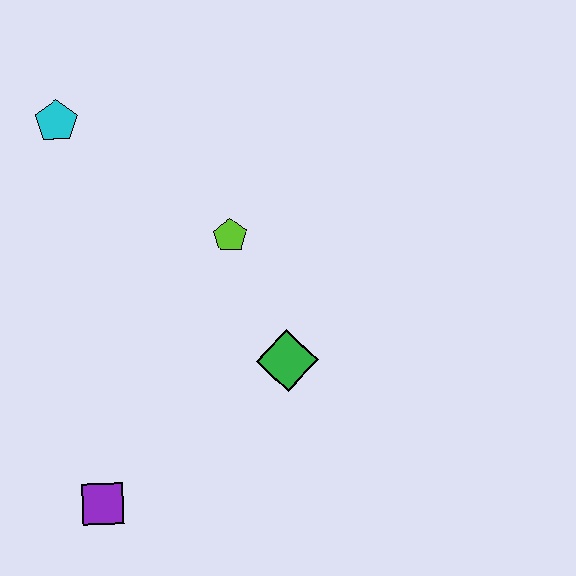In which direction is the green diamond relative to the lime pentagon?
The green diamond is below the lime pentagon.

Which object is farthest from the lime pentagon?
The purple square is farthest from the lime pentagon.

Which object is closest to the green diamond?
The lime pentagon is closest to the green diamond.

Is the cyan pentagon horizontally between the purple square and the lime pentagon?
No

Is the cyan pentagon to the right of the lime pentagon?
No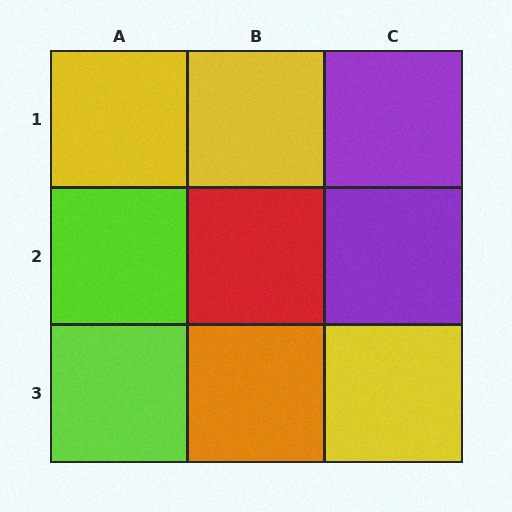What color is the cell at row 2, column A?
Lime.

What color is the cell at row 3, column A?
Lime.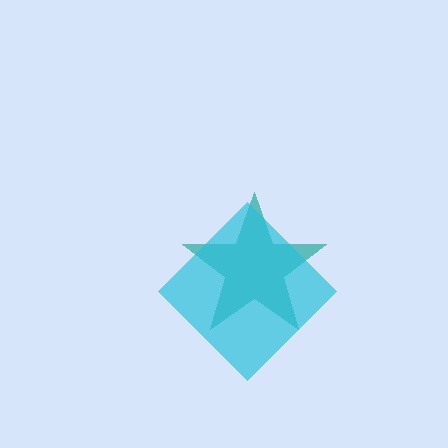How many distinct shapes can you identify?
There are 2 distinct shapes: a teal star, a cyan diamond.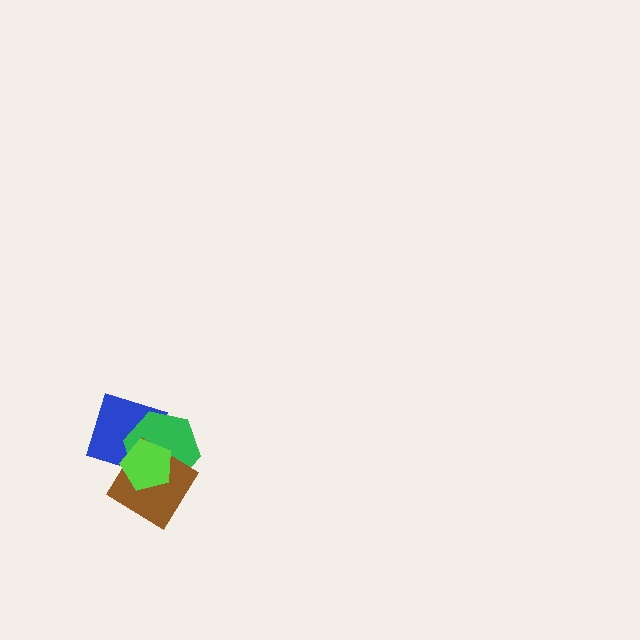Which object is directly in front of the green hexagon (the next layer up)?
The brown diamond is directly in front of the green hexagon.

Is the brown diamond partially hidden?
Yes, it is partially covered by another shape.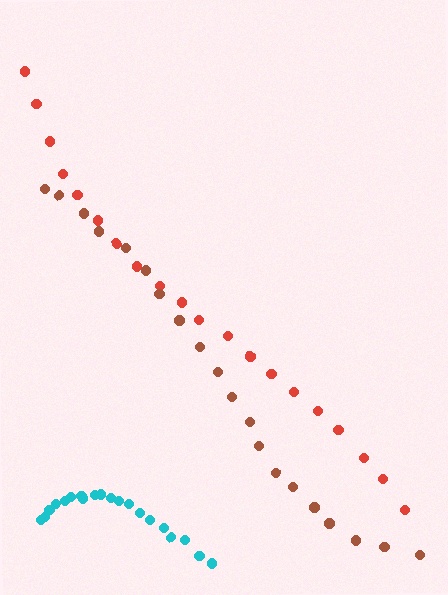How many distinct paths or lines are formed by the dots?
There are 3 distinct paths.